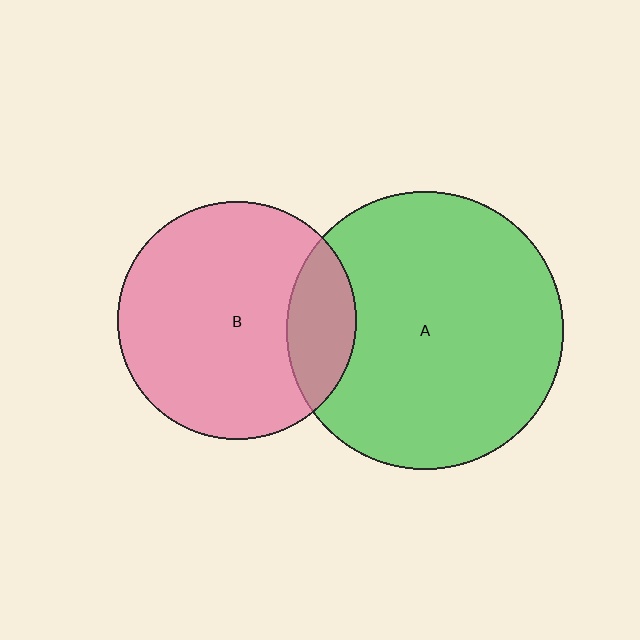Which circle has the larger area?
Circle A (green).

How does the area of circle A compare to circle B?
Approximately 1.3 times.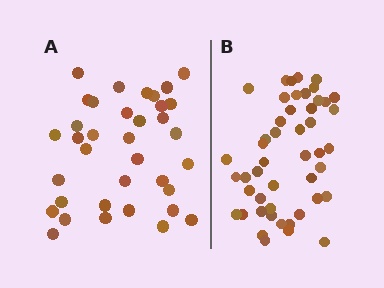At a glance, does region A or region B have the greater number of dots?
Region B (the right region) has more dots.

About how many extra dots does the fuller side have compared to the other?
Region B has roughly 12 or so more dots than region A.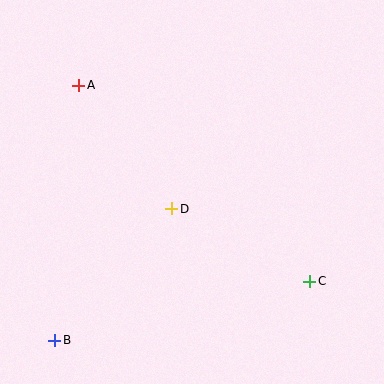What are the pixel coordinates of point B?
Point B is at (55, 340).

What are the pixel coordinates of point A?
Point A is at (79, 85).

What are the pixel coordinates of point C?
Point C is at (310, 281).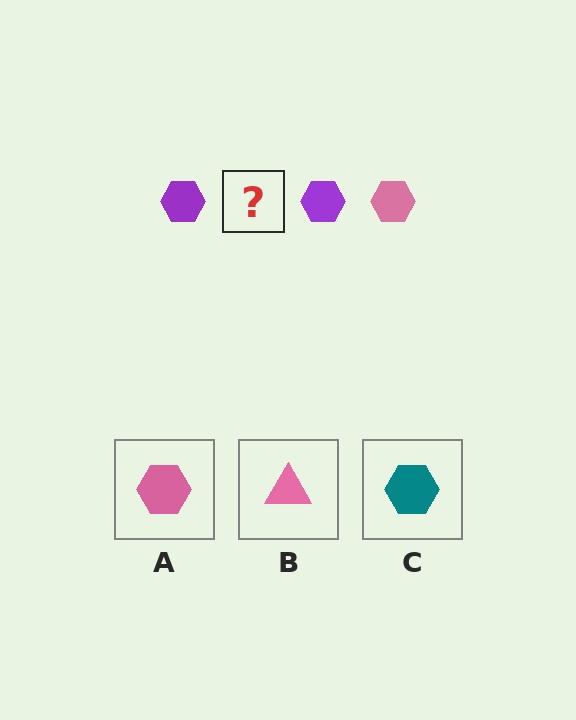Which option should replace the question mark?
Option A.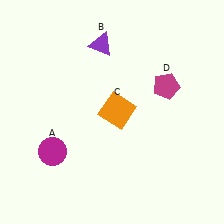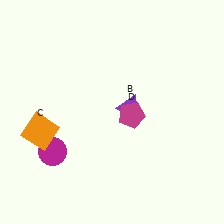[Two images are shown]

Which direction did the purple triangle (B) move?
The purple triangle (B) moved down.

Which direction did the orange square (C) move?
The orange square (C) moved left.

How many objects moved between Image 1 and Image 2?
3 objects moved between the two images.